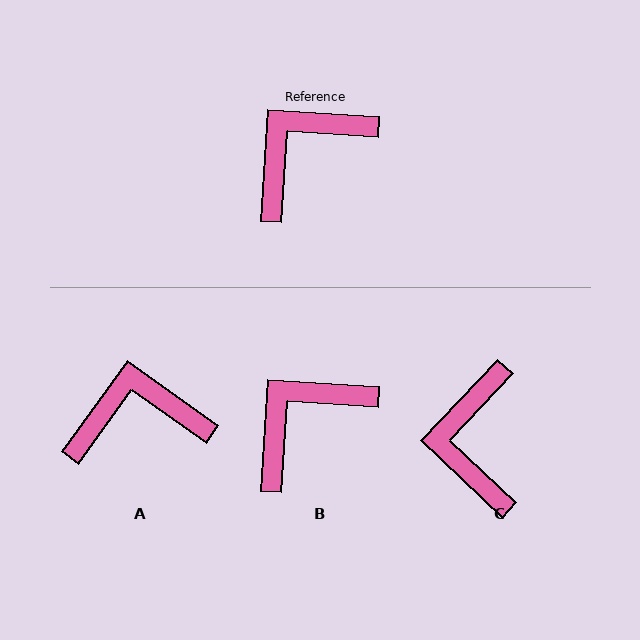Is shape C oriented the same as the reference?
No, it is off by about 50 degrees.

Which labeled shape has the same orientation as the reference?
B.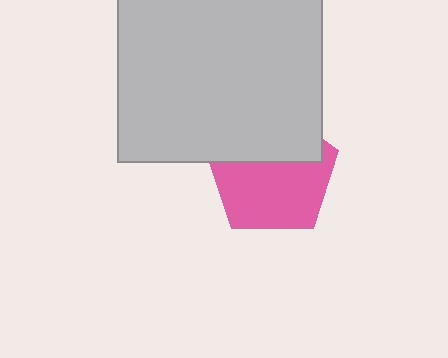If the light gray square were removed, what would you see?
You would see the complete pink pentagon.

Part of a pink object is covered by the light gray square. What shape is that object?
It is a pentagon.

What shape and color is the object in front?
The object in front is a light gray square.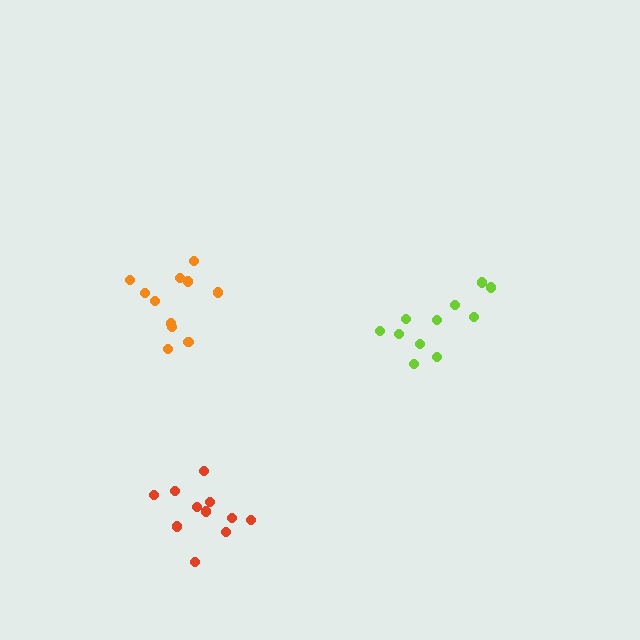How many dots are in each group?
Group 1: 11 dots, Group 2: 11 dots, Group 3: 11 dots (33 total).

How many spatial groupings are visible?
There are 3 spatial groupings.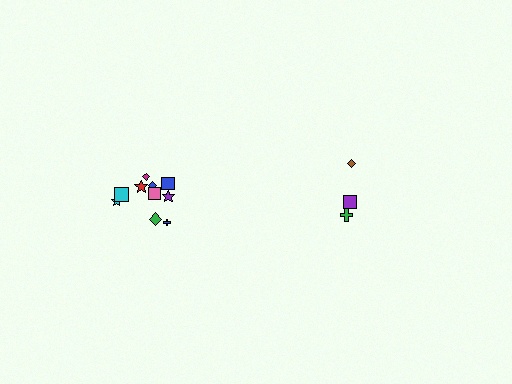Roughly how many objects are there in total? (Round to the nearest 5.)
Roughly 15 objects in total.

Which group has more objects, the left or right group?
The left group.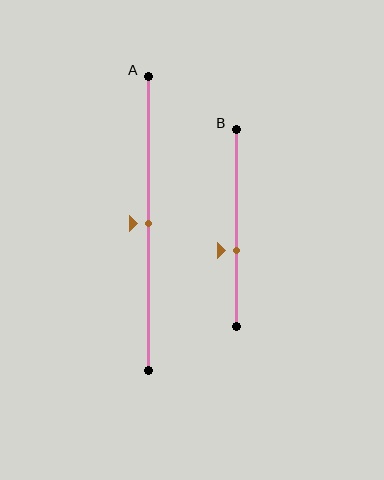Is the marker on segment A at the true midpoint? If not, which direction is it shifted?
Yes, the marker on segment A is at the true midpoint.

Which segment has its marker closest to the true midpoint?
Segment A has its marker closest to the true midpoint.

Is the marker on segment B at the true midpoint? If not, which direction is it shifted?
No, the marker on segment B is shifted downward by about 11% of the segment length.